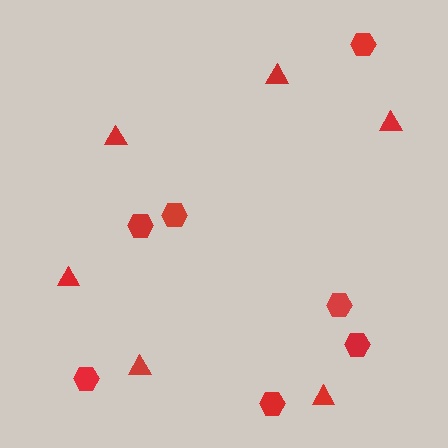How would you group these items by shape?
There are 2 groups: one group of triangles (6) and one group of hexagons (7).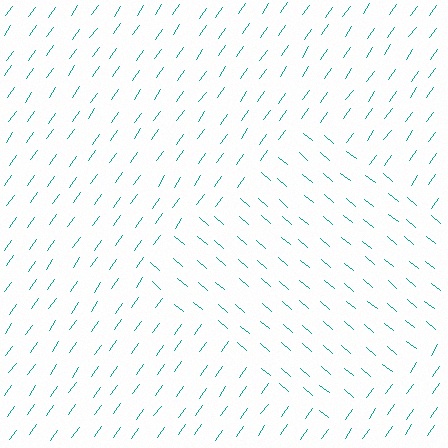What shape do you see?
I see a diamond.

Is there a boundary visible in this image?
Yes, there is a texture boundary formed by a change in line orientation.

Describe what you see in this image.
The image is filled with small teal line segments. A diamond region in the image has lines oriented differently from the surrounding lines, creating a visible texture boundary.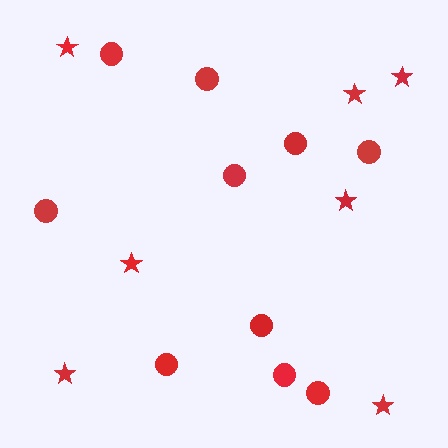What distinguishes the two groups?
There are 2 groups: one group of circles (10) and one group of stars (7).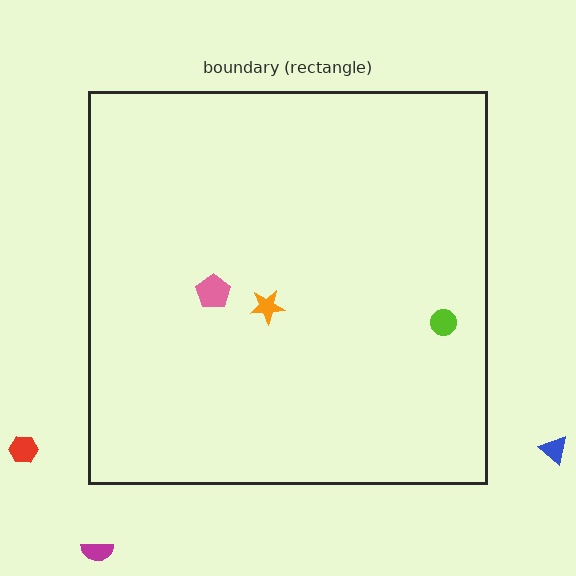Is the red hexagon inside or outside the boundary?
Outside.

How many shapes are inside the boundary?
3 inside, 3 outside.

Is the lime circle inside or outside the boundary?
Inside.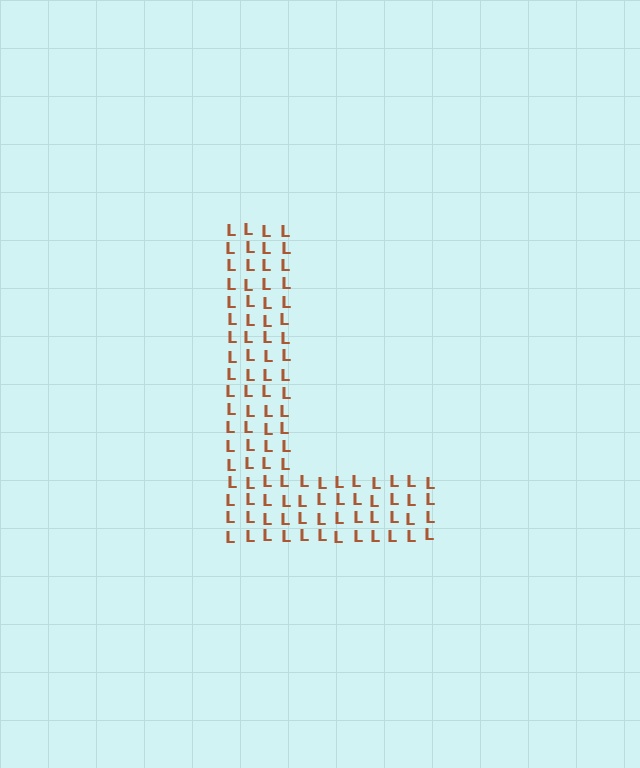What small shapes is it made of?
It is made of small letter L's.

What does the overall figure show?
The overall figure shows the letter L.